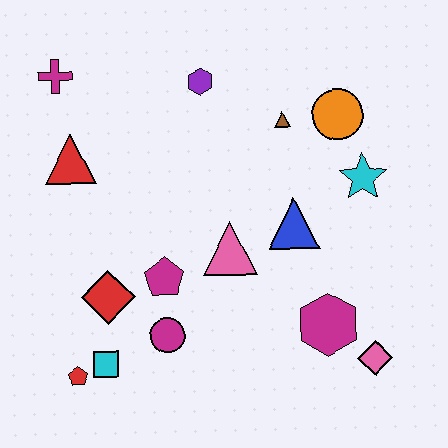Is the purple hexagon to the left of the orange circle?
Yes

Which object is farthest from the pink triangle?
The magenta cross is farthest from the pink triangle.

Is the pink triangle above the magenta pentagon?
Yes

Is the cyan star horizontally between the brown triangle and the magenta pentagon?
No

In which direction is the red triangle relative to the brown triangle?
The red triangle is to the left of the brown triangle.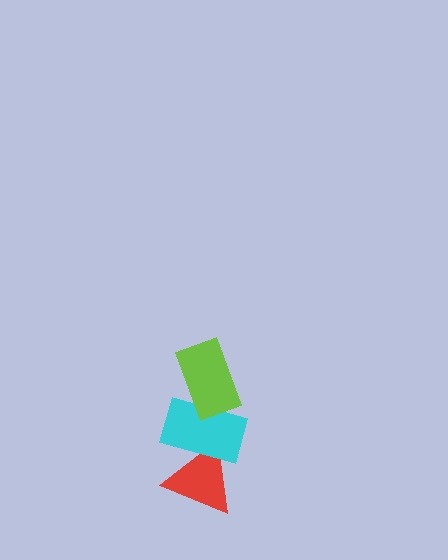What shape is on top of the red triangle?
The cyan rectangle is on top of the red triangle.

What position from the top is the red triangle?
The red triangle is 3rd from the top.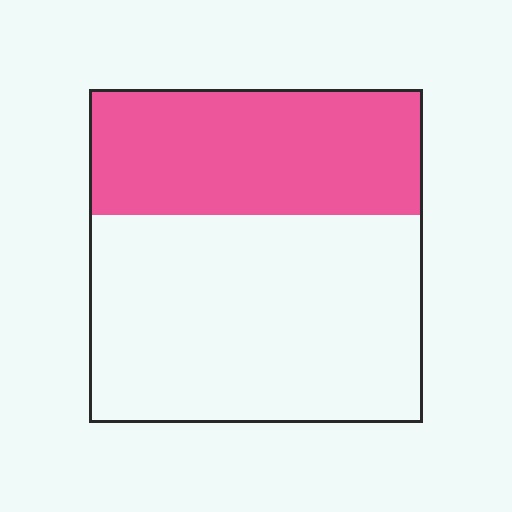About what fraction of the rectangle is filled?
About three eighths (3/8).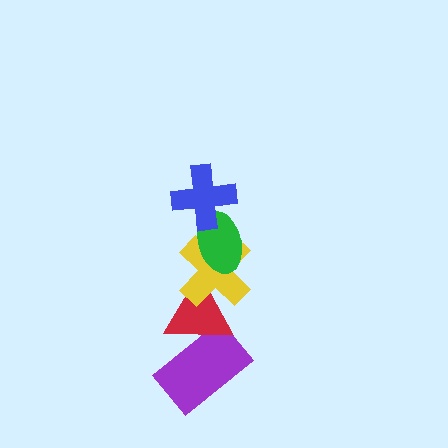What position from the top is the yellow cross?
The yellow cross is 3rd from the top.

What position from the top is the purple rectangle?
The purple rectangle is 5th from the top.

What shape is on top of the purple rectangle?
The red triangle is on top of the purple rectangle.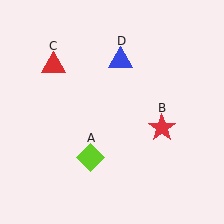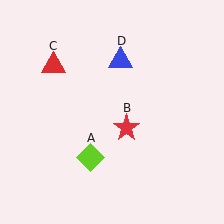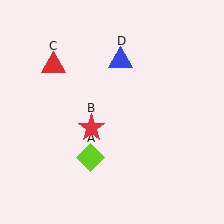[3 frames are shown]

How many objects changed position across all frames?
1 object changed position: red star (object B).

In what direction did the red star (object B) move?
The red star (object B) moved left.